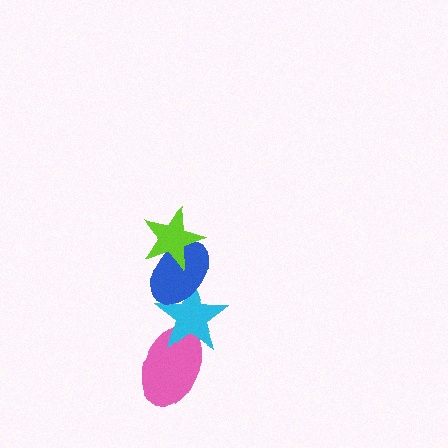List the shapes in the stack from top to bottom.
From top to bottom: the lime star, the blue ellipse, the cyan star, the pink ellipse.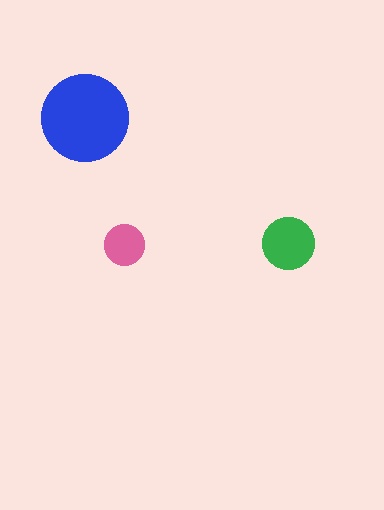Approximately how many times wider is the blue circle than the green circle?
About 1.5 times wider.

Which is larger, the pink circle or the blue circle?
The blue one.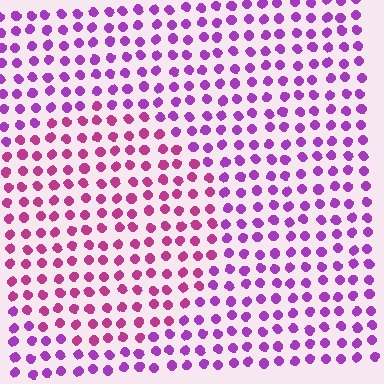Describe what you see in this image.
The image is filled with small purple elements in a uniform arrangement. A circle-shaped region is visible where the elements are tinted to a slightly different hue, forming a subtle color boundary.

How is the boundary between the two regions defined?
The boundary is defined purely by a slight shift in hue (about 33 degrees). Spacing, size, and orientation are identical on both sides.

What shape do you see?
I see a circle.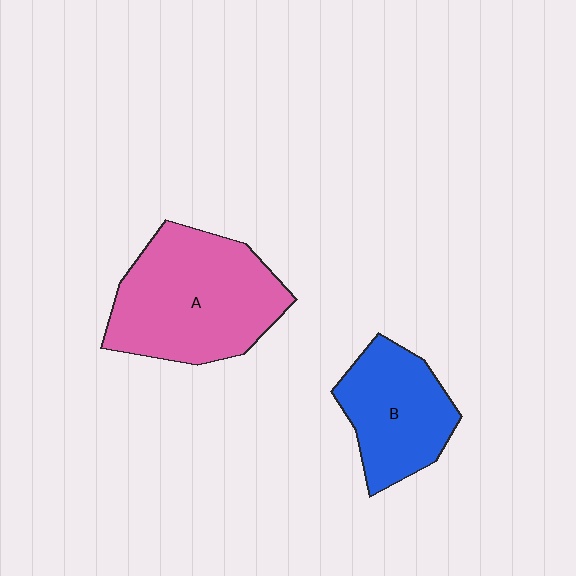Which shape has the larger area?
Shape A (pink).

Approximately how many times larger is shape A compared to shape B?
Approximately 1.5 times.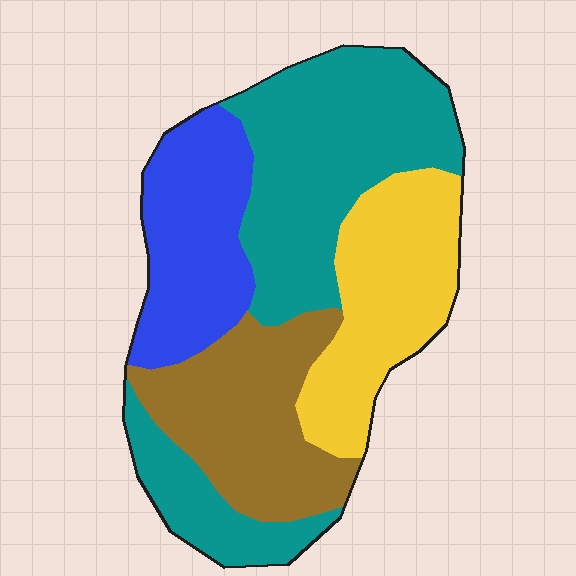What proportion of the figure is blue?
Blue covers around 20% of the figure.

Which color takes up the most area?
Teal, at roughly 40%.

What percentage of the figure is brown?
Brown takes up about one fifth (1/5) of the figure.